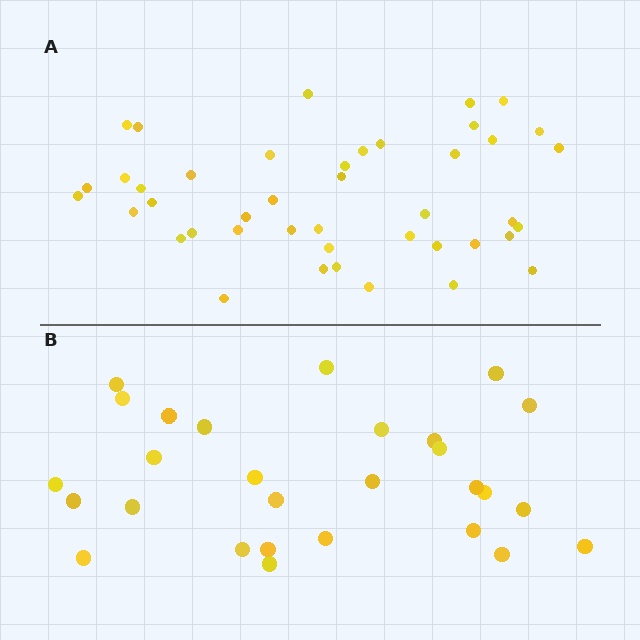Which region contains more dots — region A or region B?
Region A (the top region) has more dots.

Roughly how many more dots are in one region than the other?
Region A has approximately 15 more dots than region B.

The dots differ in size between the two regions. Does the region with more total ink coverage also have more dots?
No. Region B has more total ink coverage because its dots are larger, but region A actually contains more individual dots. Total area can be misleading — the number of items is what matters here.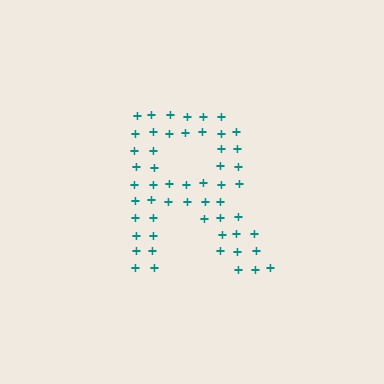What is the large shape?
The large shape is the letter R.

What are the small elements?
The small elements are plus signs.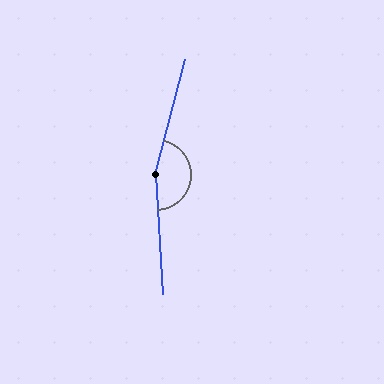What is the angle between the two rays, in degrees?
Approximately 162 degrees.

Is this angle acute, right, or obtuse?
It is obtuse.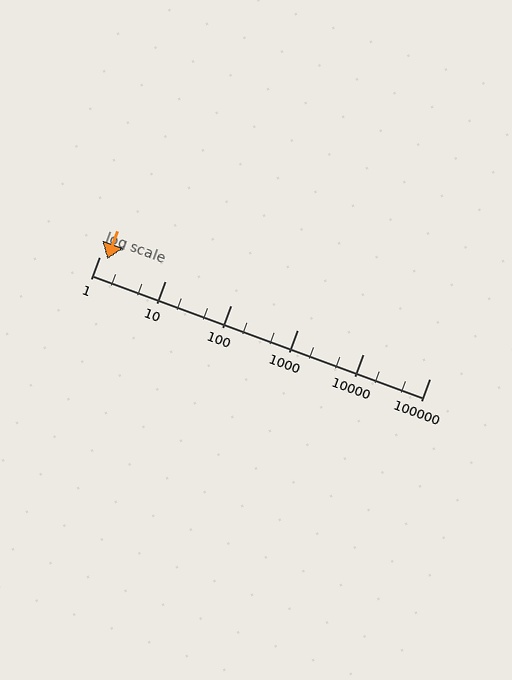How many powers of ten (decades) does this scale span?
The scale spans 5 decades, from 1 to 100000.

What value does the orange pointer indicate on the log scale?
The pointer indicates approximately 1.3.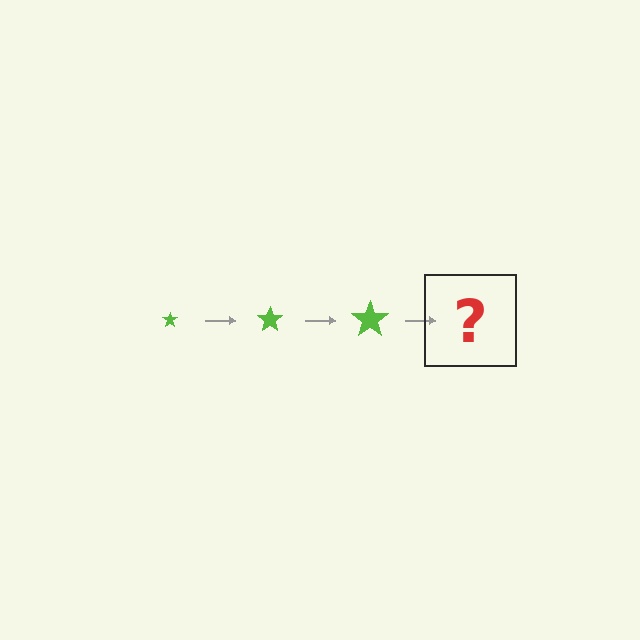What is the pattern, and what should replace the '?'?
The pattern is that the star gets progressively larger each step. The '?' should be a lime star, larger than the previous one.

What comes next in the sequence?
The next element should be a lime star, larger than the previous one.